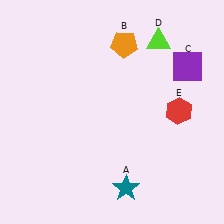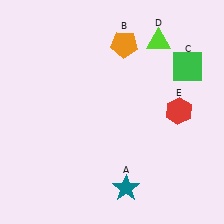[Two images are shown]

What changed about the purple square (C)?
In Image 1, C is purple. In Image 2, it changed to green.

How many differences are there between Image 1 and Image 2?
There is 1 difference between the two images.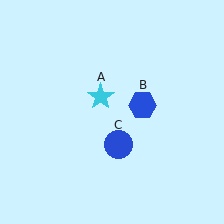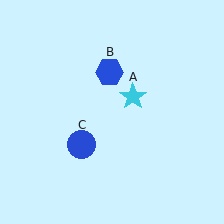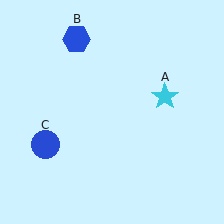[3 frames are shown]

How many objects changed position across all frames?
3 objects changed position: cyan star (object A), blue hexagon (object B), blue circle (object C).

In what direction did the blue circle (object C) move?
The blue circle (object C) moved left.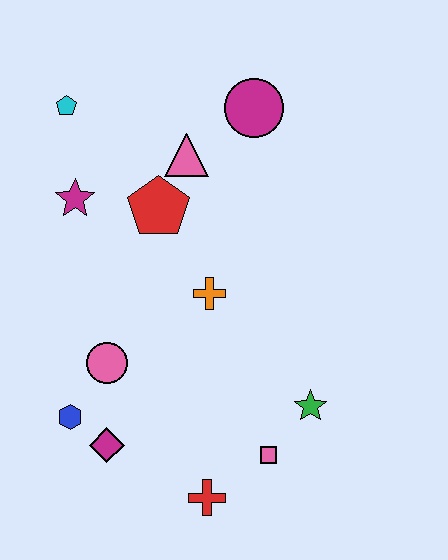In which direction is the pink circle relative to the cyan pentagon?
The pink circle is below the cyan pentagon.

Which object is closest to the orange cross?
The red pentagon is closest to the orange cross.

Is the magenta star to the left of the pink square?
Yes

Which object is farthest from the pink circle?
The magenta circle is farthest from the pink circle.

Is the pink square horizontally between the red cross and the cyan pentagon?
No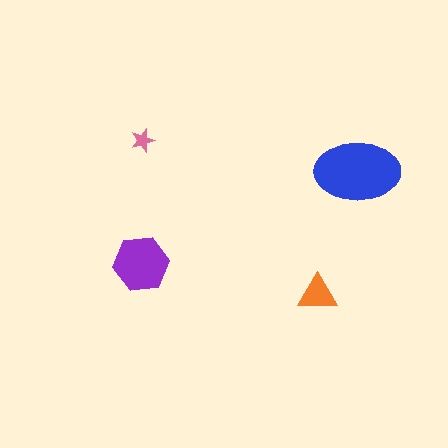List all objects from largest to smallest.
The blue ellipse, the purple hexagon, the orange triangle, the pink star.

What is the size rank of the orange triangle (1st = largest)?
3rd.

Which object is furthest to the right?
The blue ellipse is rightmost.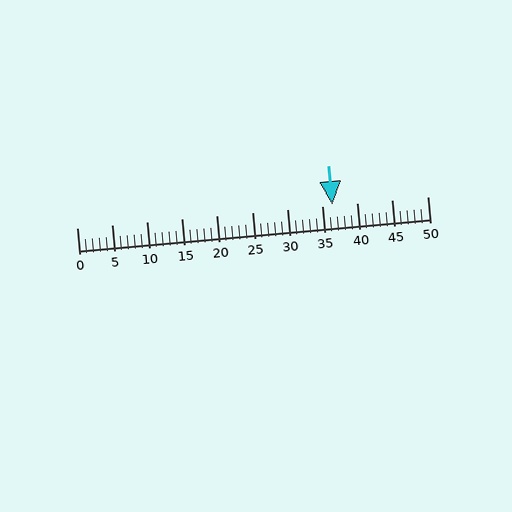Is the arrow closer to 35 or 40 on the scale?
The arrow is closer to 35.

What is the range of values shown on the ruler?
The ruler shows values from 0 to 50.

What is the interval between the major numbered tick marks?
The major tick marks are spaced 5 units apart.